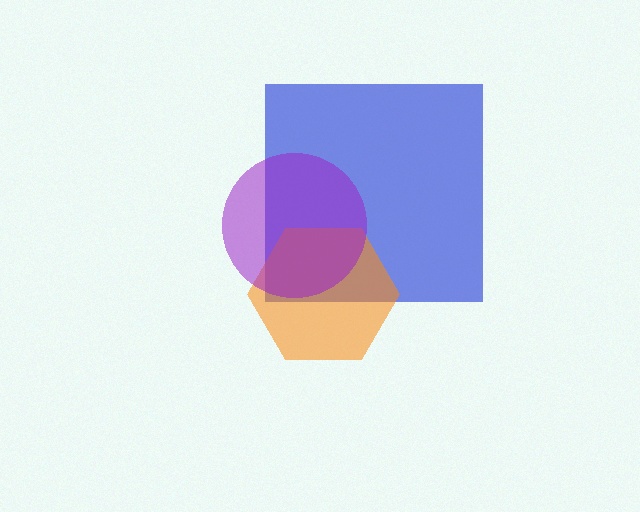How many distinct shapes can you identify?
There are 3 distinct shapes: a blue square, an orange hexagon, a purple circle.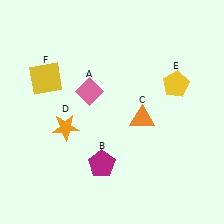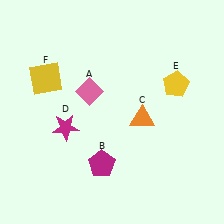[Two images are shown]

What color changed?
The star (D) changed from orange in Image 1 to magenta in Image 2.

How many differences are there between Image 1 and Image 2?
There is 1 difference between the two images.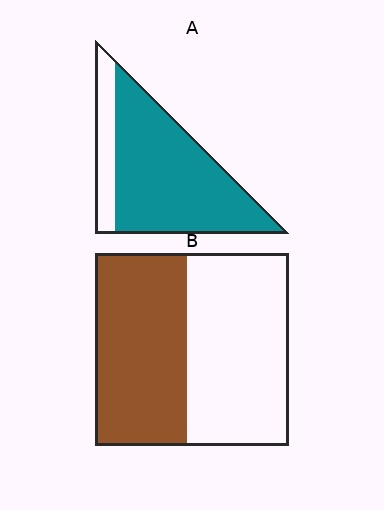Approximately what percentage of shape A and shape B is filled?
A is approximately 80% and B is approximately 45%.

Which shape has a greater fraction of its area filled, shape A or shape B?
Shape A.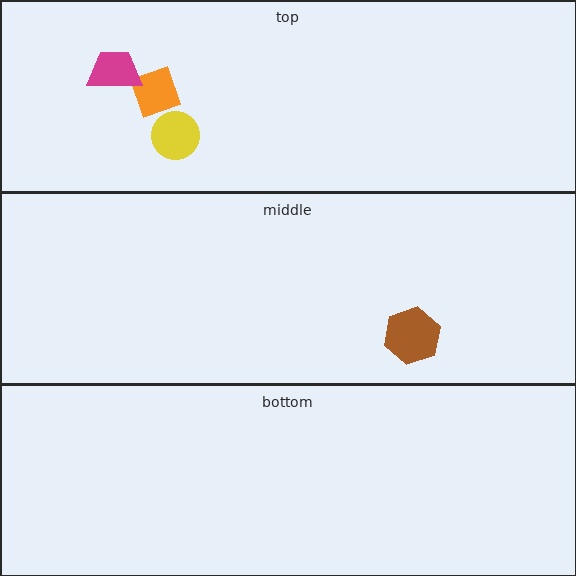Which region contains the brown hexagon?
The middle region.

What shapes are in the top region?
The orange square, the magenta trapezoid, the yellow circle.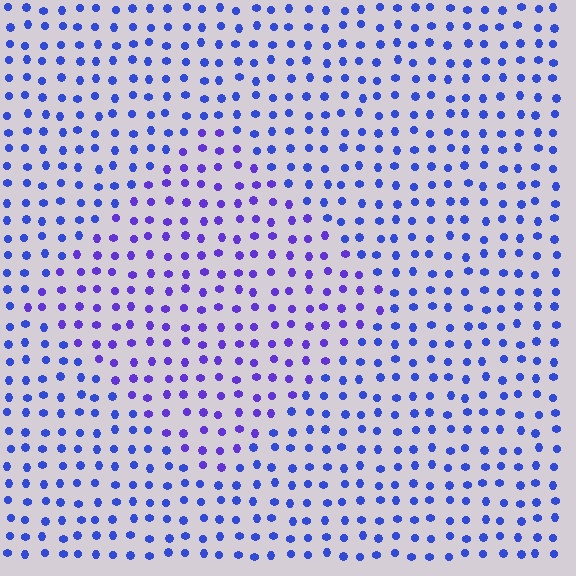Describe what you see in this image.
The image is filled with small blue elements in a uniform arrangement. A diamond-shaped region is visible where the elements are tinted to a slightly different hue, forming a subtle color boundary.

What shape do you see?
I see a diamond.